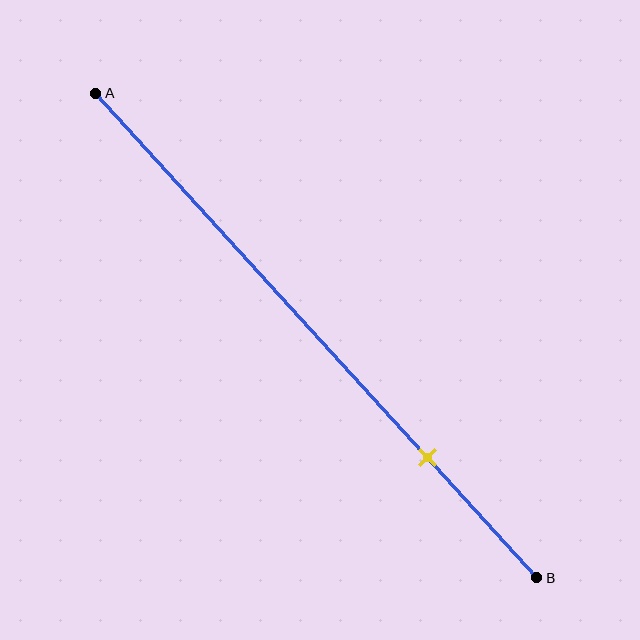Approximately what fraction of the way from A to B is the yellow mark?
The yellow mark is approximately 75% of the way from A to B.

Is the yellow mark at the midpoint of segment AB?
No, the mark is at about 75% from A, not at the 50% midpoint.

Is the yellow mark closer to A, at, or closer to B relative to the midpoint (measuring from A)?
The yellow mark is closer to point B than the midpoint of segment AB.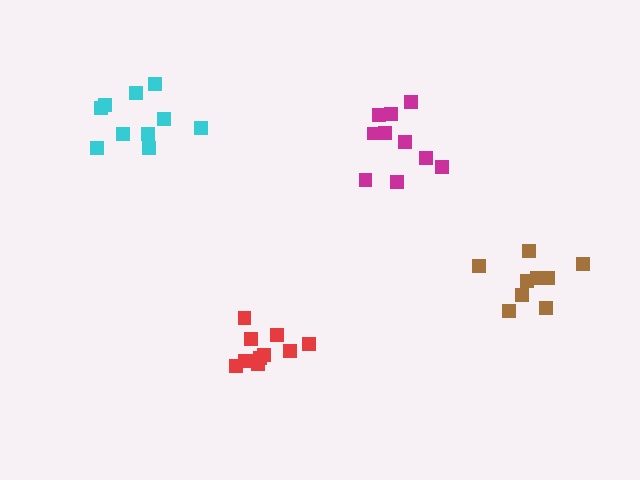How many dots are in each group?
Group 1: 9 dots, Group 2: 10 dots, Group 3: 10 dots, Group 4: 11 dots (40 total).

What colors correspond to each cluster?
The clusters are colored: brown, magenta, cyan, red.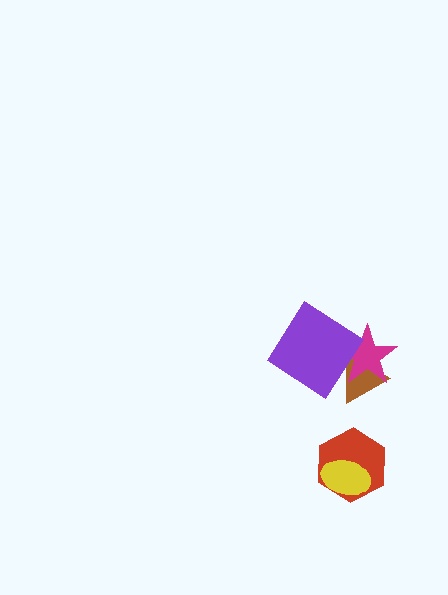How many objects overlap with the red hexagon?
1 object overlaps with the red hexagon.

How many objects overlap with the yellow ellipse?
1 object overlaps with the yellow ellipse.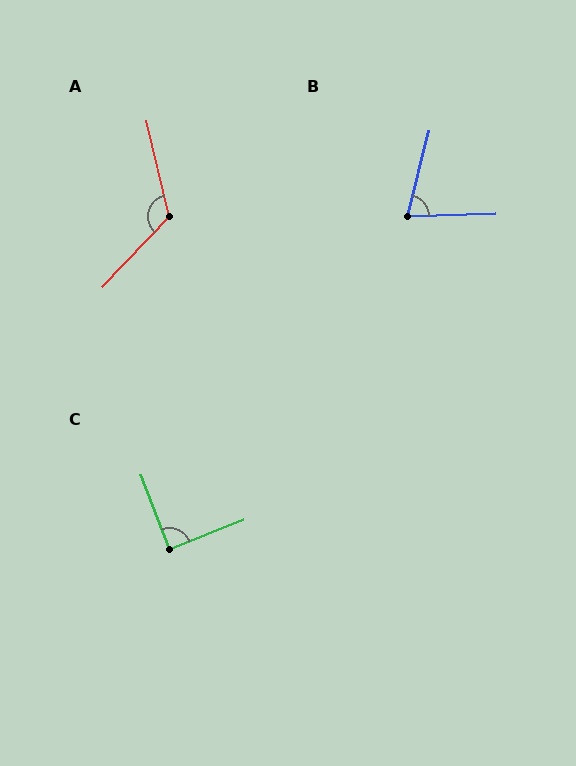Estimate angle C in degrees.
Approximately 89 degrees.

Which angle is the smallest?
B, at approximately 74 degrees.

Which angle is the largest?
A, at approximately 123 degrees.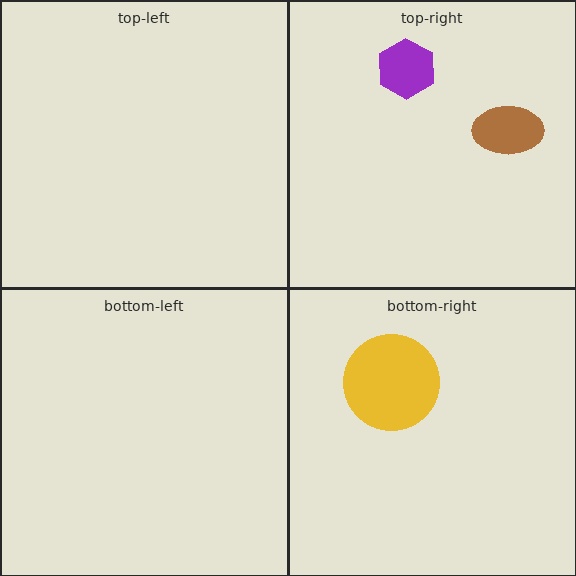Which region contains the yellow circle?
The bottom-right region.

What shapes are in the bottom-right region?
The yellow circle.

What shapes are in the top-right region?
The purple hexagon, the brown ellipse.